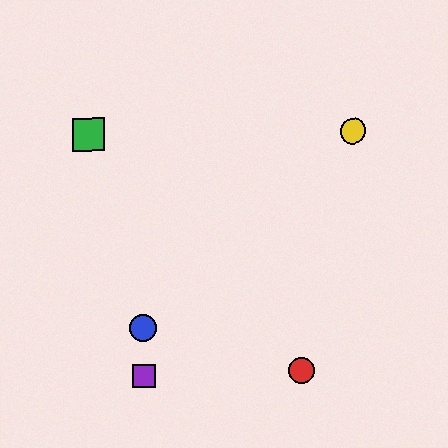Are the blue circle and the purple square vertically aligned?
Yes, both are at x≈143.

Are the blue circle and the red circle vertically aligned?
No, the blue circle is at x≈143 and the red circle is at x≈301.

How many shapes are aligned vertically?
2 shapes (the blue circle, the purple square) are aligned vertically.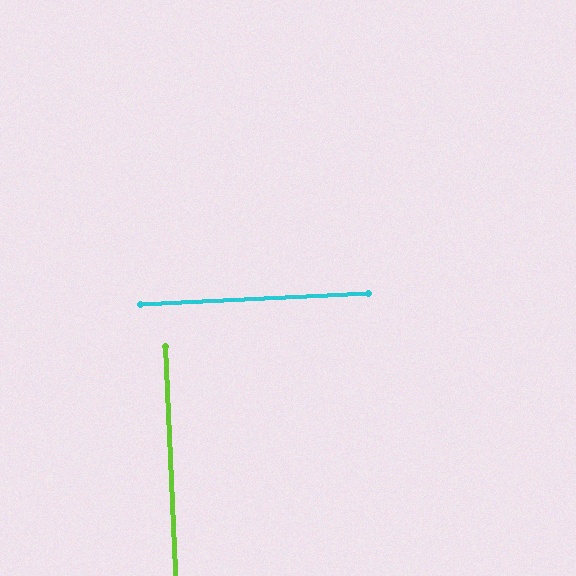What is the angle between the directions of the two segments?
Approximately 90 degrees.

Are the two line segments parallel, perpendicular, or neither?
Perpendicular — they meet at approximately 90°.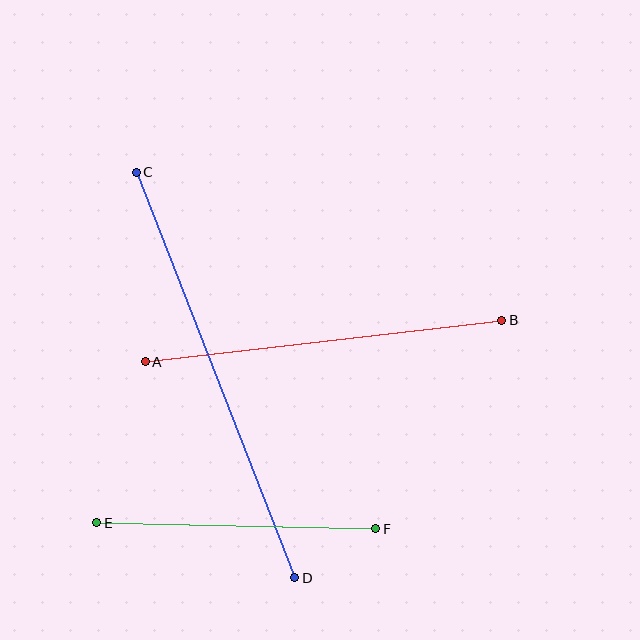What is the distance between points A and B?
The distance is approximately 358 pixels.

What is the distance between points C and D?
The distance is approximately 435 pixels.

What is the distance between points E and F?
The distance is approximately 279 pixels.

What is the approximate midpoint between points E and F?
The midpoint is at approximately (236, 526) pixels.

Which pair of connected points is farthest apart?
Points C and D are farthest apart.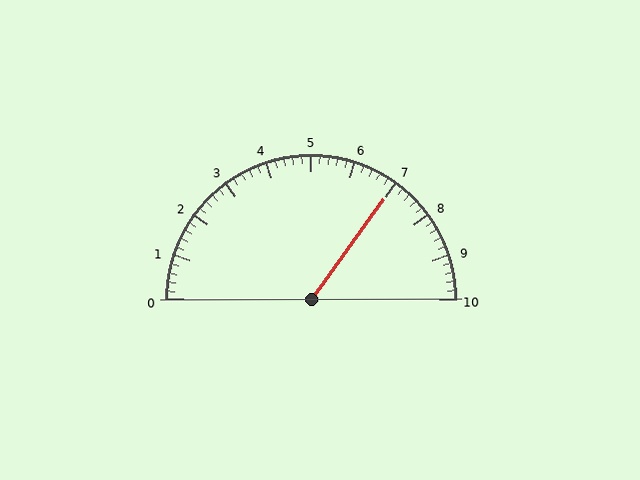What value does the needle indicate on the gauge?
The needle indicates approximately 7.0.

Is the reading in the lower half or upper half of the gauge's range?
The reading is in the upper half of the range (0 to 10).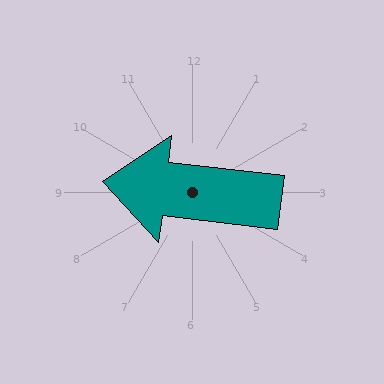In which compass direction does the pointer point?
West.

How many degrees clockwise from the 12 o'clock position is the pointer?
Approximately 277 degrees.